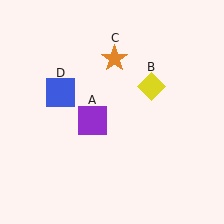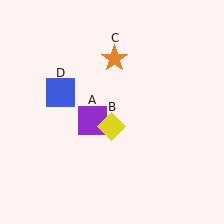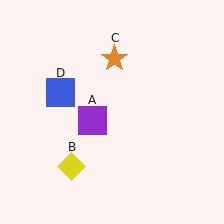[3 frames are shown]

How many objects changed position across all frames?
1 object changed position: yellow diamond (object B).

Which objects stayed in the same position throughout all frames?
Purple square (object A) and orange star (object C) and blue square (object D) remained stationary.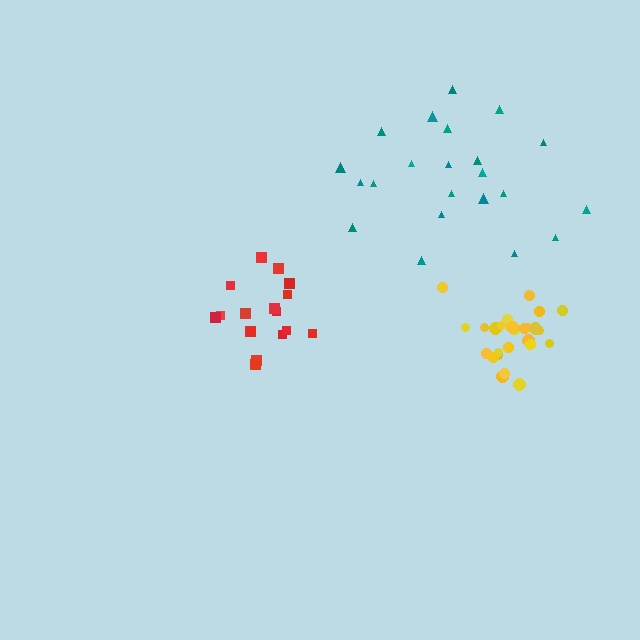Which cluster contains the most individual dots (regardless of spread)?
Yellow (26).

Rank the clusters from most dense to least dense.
yellow, red, teal.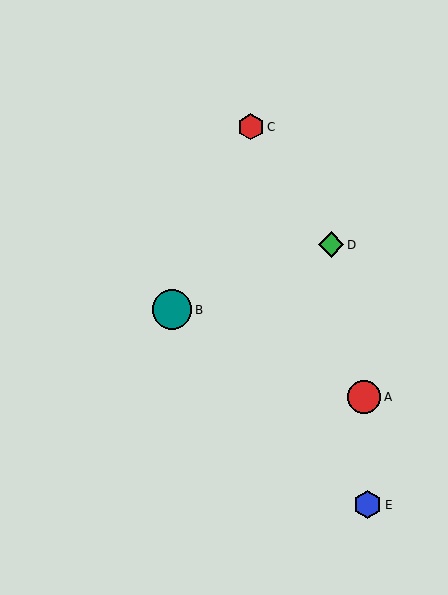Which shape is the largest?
The teal circle (labeled B) is the largest.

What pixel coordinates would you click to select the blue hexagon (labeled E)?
Click at (368, 505) to select the blue hexagon E.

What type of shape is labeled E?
Shape E is a blue hexagon.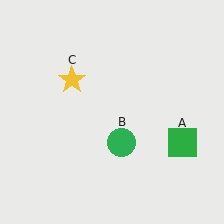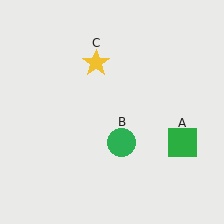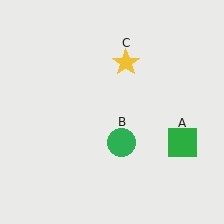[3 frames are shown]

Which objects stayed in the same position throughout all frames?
Green square (object A) and green circle (object B) remained stationary.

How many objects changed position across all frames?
1 object changed position: yellow star (object C).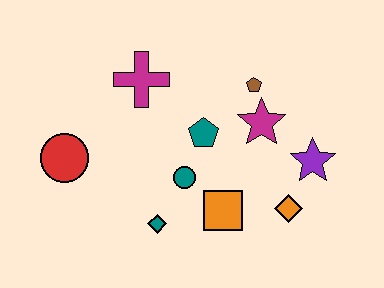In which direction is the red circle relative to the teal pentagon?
The red circle is to the left of the teal pentagon.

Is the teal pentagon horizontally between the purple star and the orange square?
No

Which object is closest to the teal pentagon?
The teal circle is closest to the teal pentagon.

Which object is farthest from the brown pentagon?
The red circle is farthest from the brown pentagon.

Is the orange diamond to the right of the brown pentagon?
Yes